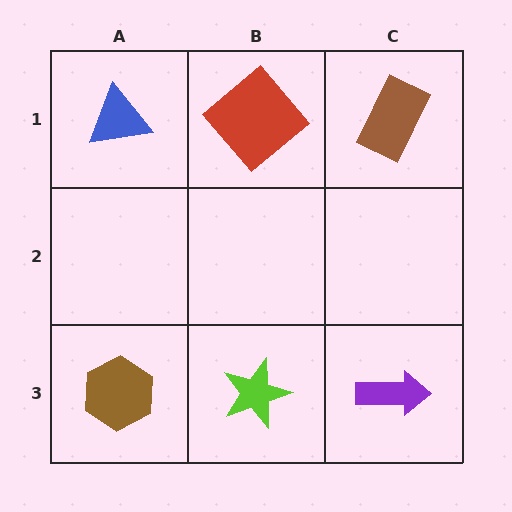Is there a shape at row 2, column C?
No, that cell is empty.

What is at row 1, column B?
A red diamond.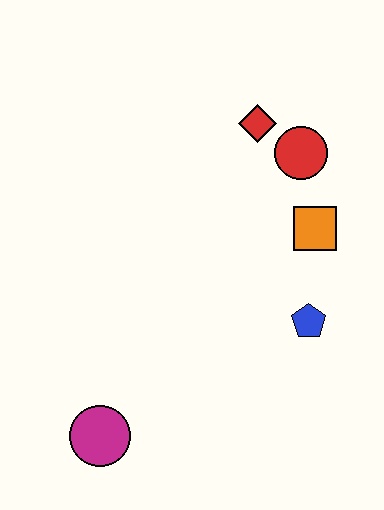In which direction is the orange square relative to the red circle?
The orange square is below the red circle.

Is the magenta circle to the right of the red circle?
No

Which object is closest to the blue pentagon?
The orange square is closest to the blue pentagon.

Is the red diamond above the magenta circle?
Yes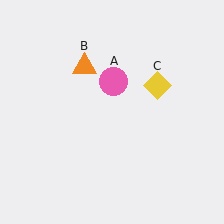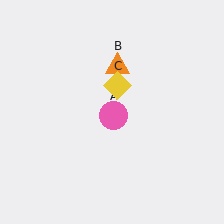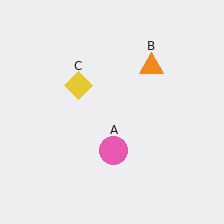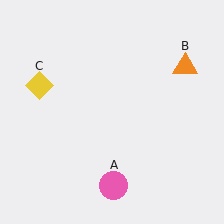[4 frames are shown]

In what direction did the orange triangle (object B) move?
The orange triangle (object B) moved right.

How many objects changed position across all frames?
3 objects changed position: pink circle (object A), orange triangle (object B), yellow diamond (object C).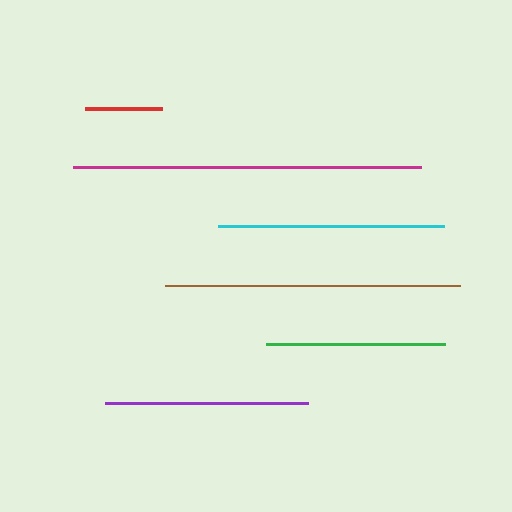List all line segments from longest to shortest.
From longest to shortest: magenta, brown, cyan, purple, green, red.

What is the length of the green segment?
The green segment is approximately 179 pixels long.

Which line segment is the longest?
The magenta line is the longest at approximately 348 pixels.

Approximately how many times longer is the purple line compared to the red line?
The purple line is approximately 2.6 times the length of the red line.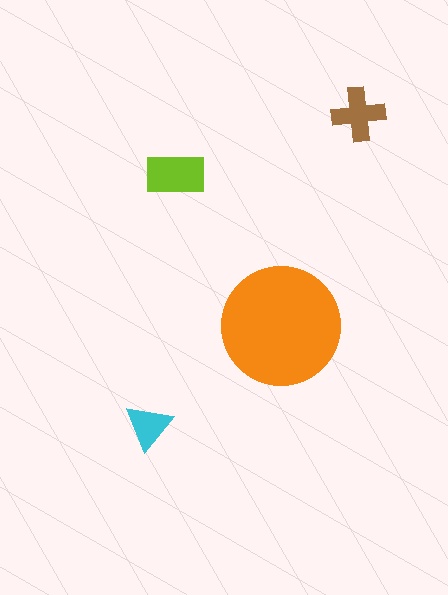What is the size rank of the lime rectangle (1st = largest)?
2nd.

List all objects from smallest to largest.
The cyan triangle, the brown cross, the lime rectangle, the orange circle.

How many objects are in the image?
There are 4 objects in the image.